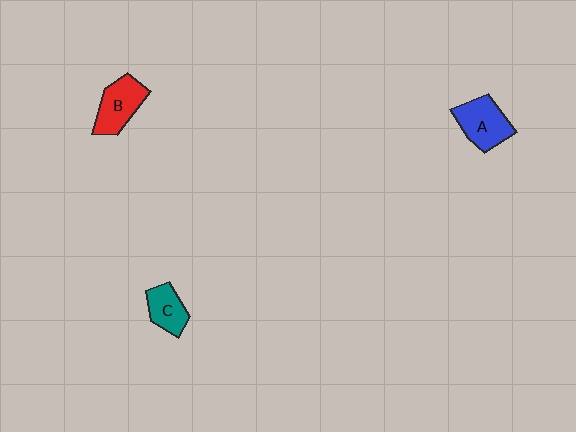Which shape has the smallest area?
Shape C (teal).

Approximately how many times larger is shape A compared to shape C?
Approximately 1.4 times.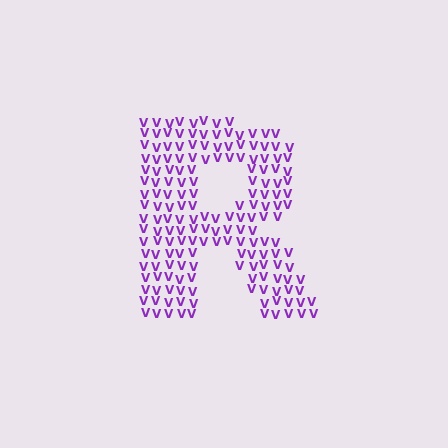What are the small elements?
The small elements are letter V's.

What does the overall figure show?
The overall figure shows the letter R.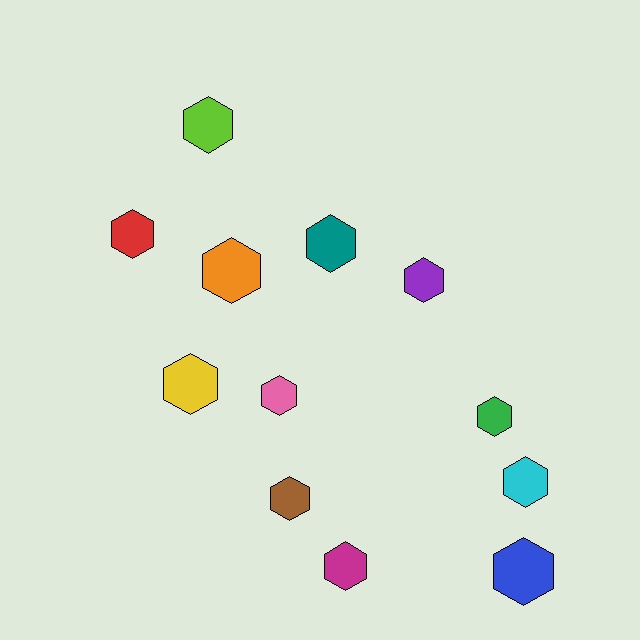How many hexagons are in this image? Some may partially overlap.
There are 12 hexagons.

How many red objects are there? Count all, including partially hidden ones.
There is 1 red object.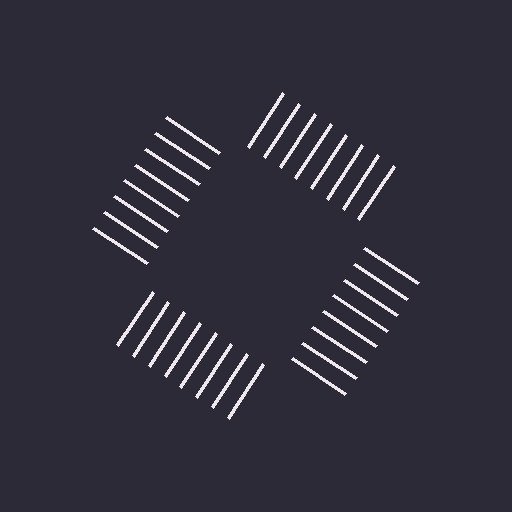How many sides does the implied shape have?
4 sides — the line-ends trace a square.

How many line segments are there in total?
32 — 8 along each of the 4 edges.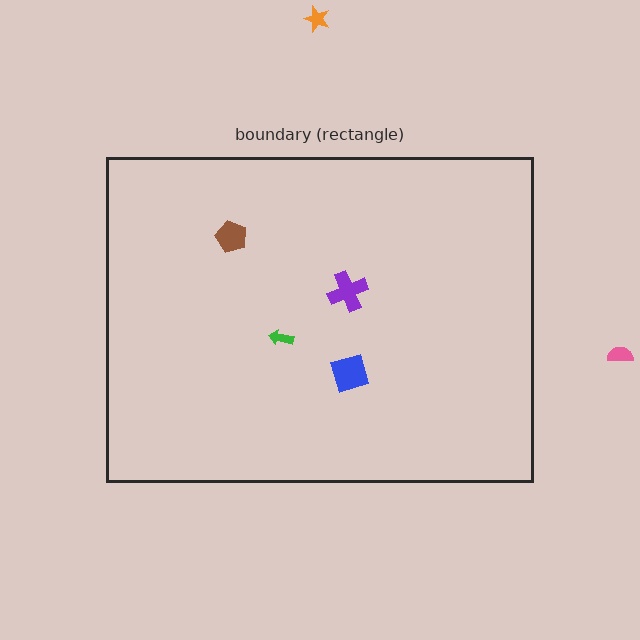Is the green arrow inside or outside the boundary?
Inside.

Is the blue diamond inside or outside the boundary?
Inside.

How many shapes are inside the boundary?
4 inside, 2 outside.